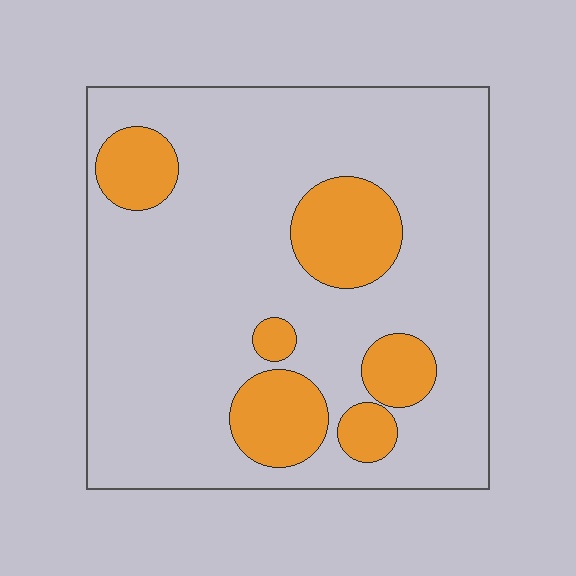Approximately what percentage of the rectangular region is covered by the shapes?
Approximately 20%.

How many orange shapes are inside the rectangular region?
6.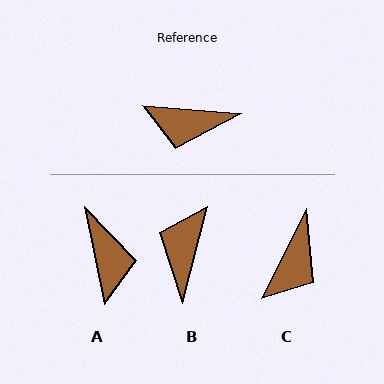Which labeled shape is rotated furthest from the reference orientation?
A, about 106 degrees away.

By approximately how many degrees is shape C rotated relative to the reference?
Approximately 68 degrees counter-clockwise.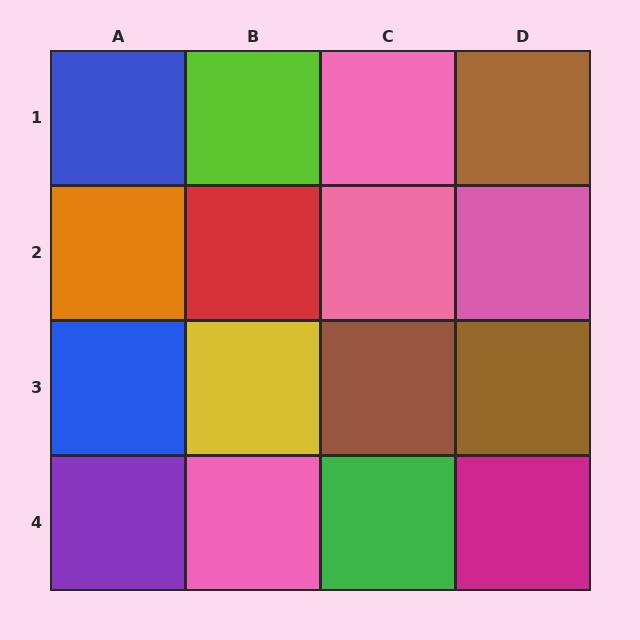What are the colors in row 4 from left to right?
Purple, pink, green, magenta.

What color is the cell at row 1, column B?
Lime.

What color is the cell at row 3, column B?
Yellow.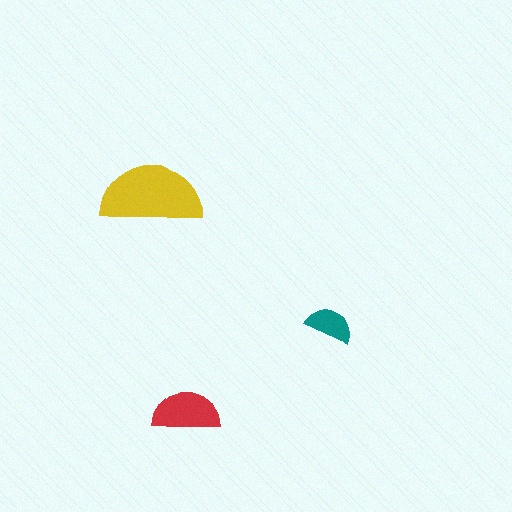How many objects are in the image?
There are 3 objects in the image.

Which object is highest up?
The yellow semicircle is topmost.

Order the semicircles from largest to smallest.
the yellow one, the red one, the teal one.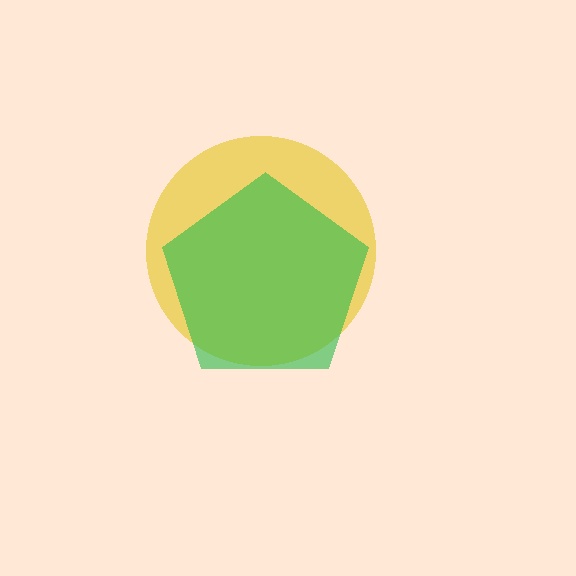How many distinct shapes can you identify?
There are 2 distinct shapes: a yellow circle, a green pentagon.